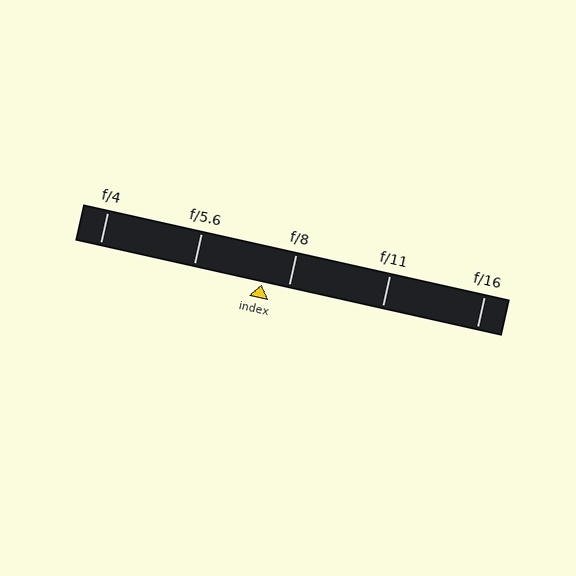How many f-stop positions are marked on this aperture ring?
There are 5 f-stop positions marked.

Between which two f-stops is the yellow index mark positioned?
The index mark is between f/5.6 and f/8.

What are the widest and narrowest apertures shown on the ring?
The widest aperture shown is f/4 and the narrowest is f/16.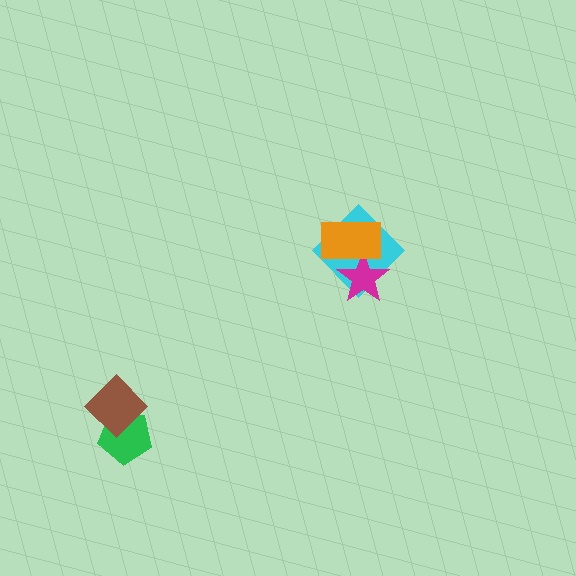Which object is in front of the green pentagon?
The brown diamond is in front of the green pentagon.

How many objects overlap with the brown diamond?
1 object overlaps with the brown diamond.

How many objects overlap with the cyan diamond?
2 objects overlap with the cyan diamond.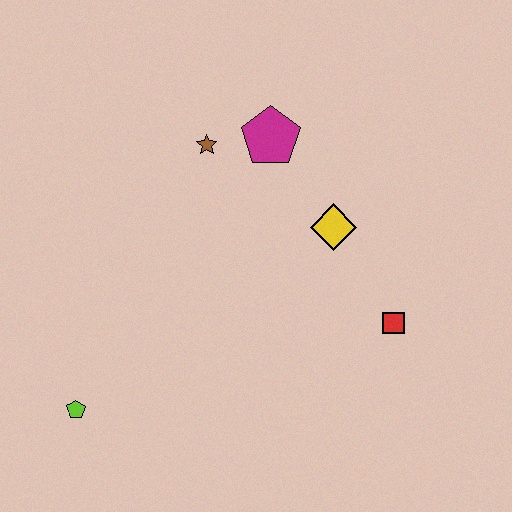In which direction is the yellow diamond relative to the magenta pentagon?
The yellow diamond is below the magenta pentagon.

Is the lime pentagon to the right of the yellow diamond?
No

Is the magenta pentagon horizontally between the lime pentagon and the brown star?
No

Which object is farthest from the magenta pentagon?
The lime pentagon is farthest from the magenta pentagon.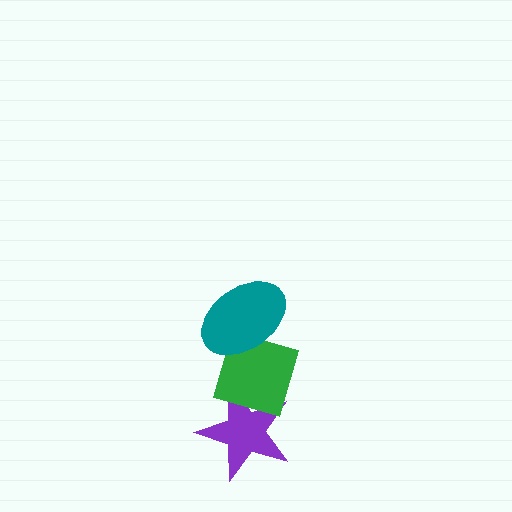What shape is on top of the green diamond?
The teal ellipse is on top of the green diamond.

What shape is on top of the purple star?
The green diamond is on top of the purple star.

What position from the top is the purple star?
The purple star is 3rd from the top.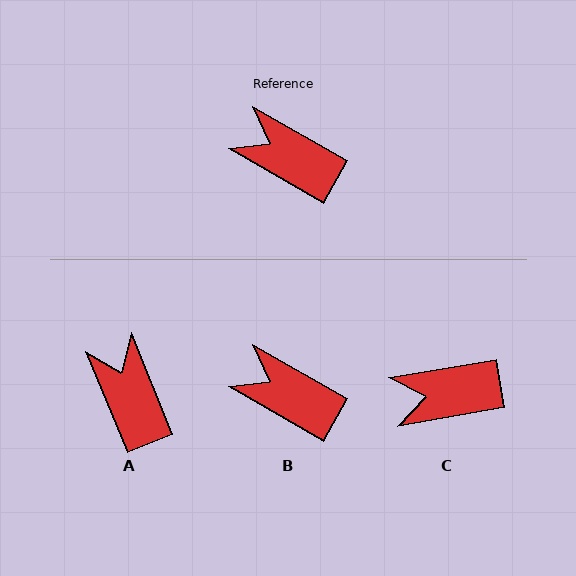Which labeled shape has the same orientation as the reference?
B.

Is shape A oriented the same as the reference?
No, it is off by about 38 degrees.